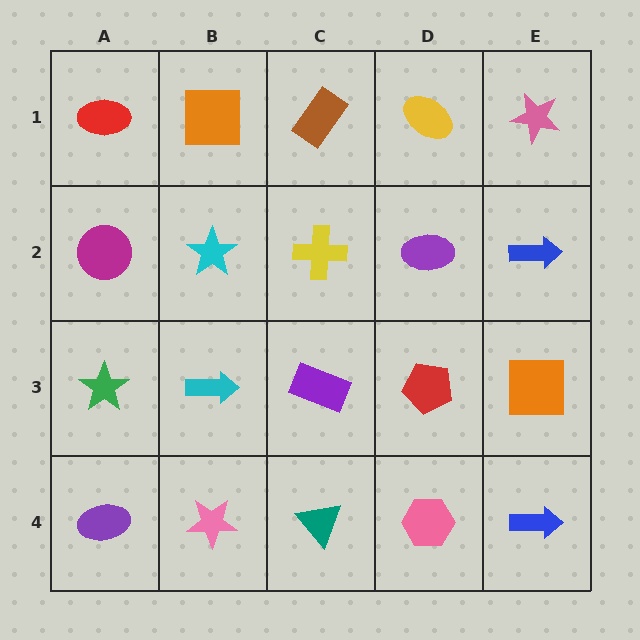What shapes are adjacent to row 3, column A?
A magenta circle (row 2, column A), a purple ellipse (row 4, column A), a cyan arrow (row 3, column B).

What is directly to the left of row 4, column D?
A teal triangle.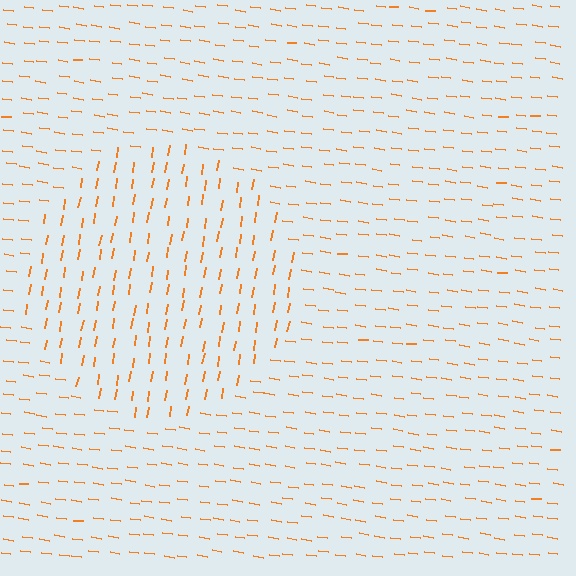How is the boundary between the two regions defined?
The boundary is defined purely by a change in line orientation (approximately 88 degrees difference). All lines are the same color and thickness.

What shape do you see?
I see a circle.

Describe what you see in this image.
The image is filled with small orange line segments. A circle region in the image has lines oriented differently from the surrounding lines, creating a visible texture boundary.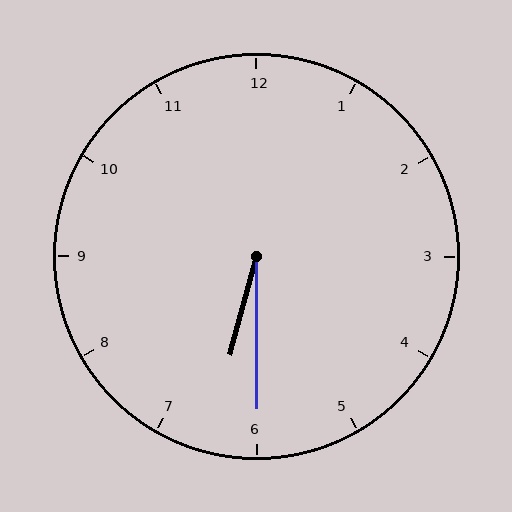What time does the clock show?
6:30.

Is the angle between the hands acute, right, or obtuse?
It is acute.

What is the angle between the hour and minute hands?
Approximately 15 degrees.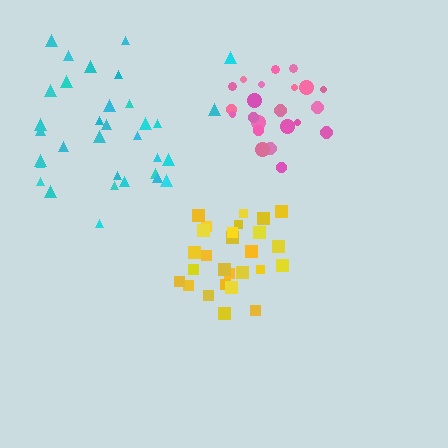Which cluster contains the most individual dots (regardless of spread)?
Cyan (33).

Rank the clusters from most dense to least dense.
yellow, pink, cyan.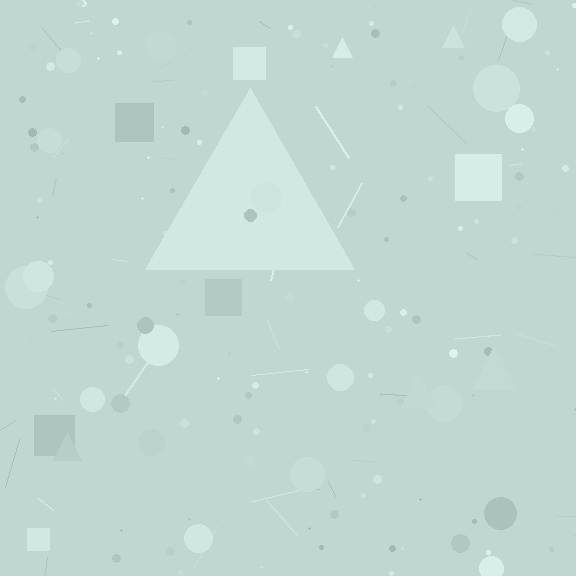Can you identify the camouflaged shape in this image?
The camouflaged shape is a triangle.